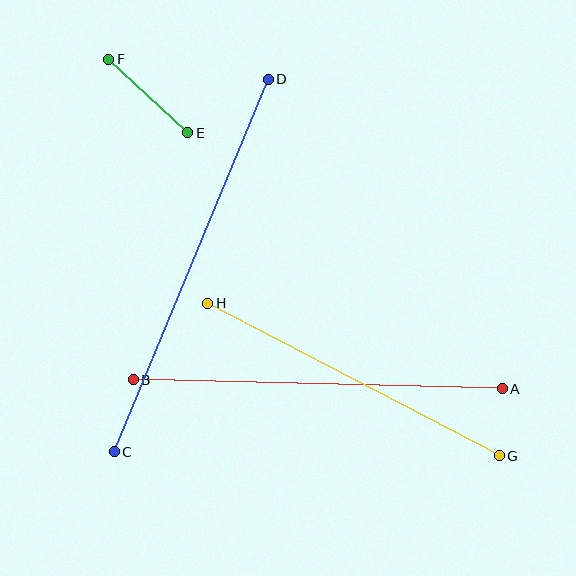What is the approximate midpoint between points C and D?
The midpoint is at approximately (191, 266) pixels.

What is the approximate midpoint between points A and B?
The midpoint is at approximately (318, 384) pixels.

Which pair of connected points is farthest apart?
Points C and D are farthest apart.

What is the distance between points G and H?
The distance is approximately 329 pixels.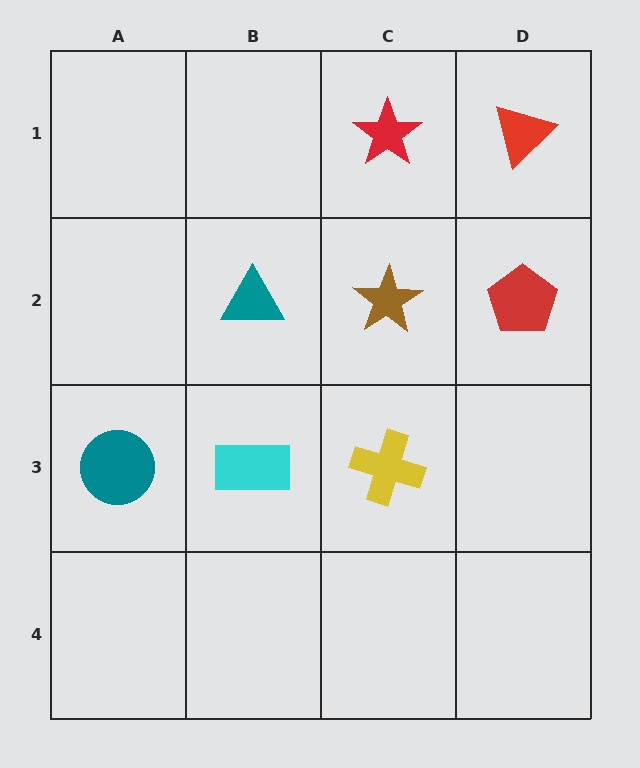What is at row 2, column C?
A brown star.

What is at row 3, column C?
A yellow cross.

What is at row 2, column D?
A red pentagon.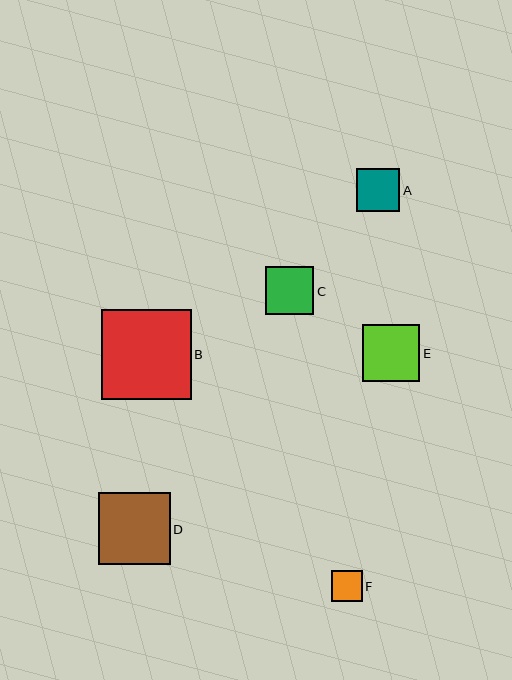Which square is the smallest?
Square F is the smallest with a size of approximately 30 pixels.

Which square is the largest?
Square B is the largest with a size of approximately 90 pixels.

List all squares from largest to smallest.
From largest to smallest: B, D, E, C, A, F.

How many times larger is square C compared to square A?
Square C is approximately 1.1 times the size of square A.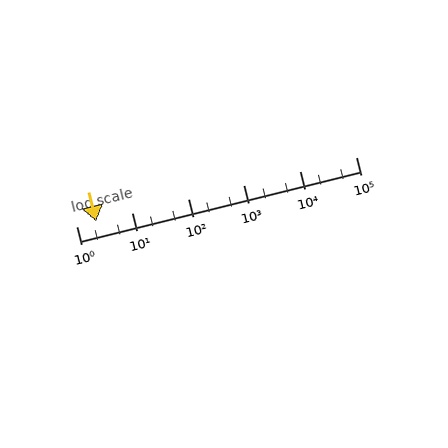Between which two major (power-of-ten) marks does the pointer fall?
The pointer is between 1 and 10.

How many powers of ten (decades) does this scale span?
The scale spans 5 decades, from 1 to 100000.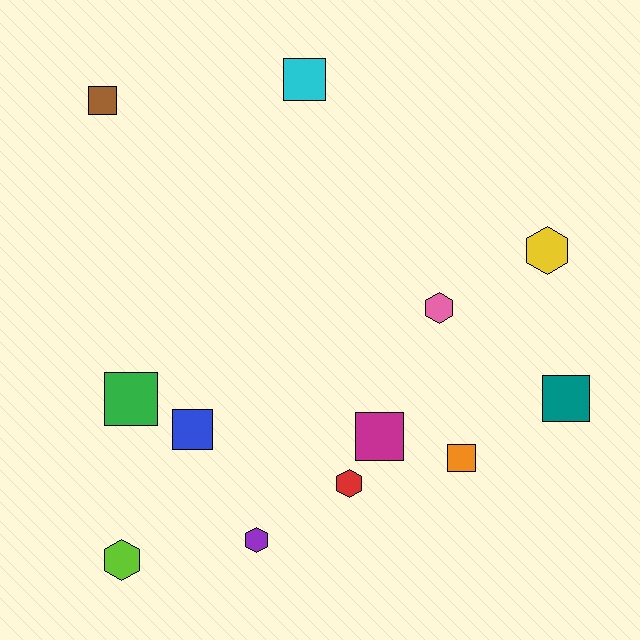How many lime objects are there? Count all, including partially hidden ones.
There is 1 lime object.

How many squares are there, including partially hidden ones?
There are 7 squares.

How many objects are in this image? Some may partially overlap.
There are 12 objects.